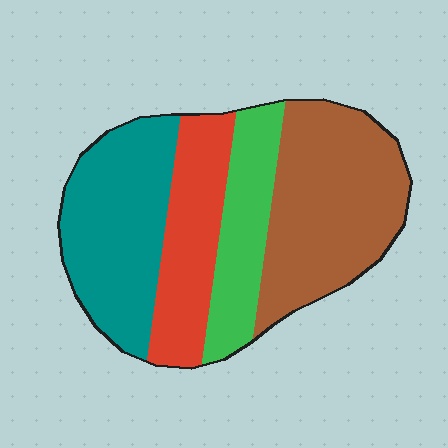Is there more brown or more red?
Brown.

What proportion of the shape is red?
Red takes up less than a quarter of the shape.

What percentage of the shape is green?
Green covers roughly 15% of the shape.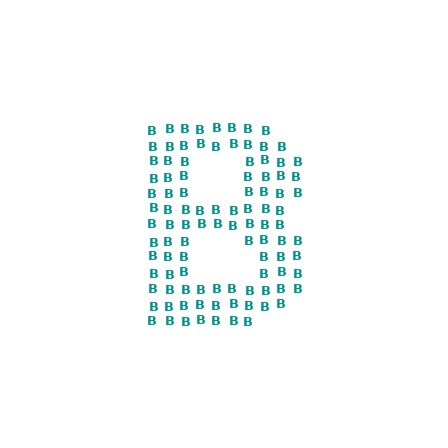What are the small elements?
The small elements are letter B's.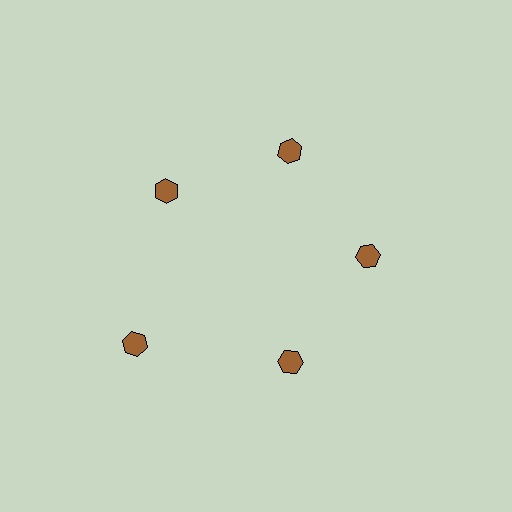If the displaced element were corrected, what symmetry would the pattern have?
It would have 5-fold rotational symmetry — the pattern would map onto itself every 72 degrees.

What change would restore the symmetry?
The symmetry would be restored by moving it inward, back onto the ring so that all 5 hexagons sit at equal angles and equal distance from the center.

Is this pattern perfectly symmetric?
No. The 5 brown hexagons are arranged in a ring, but one element near the 8 o'clock position is pushed outward from the center, breaking the 5-fold rotational symmetry.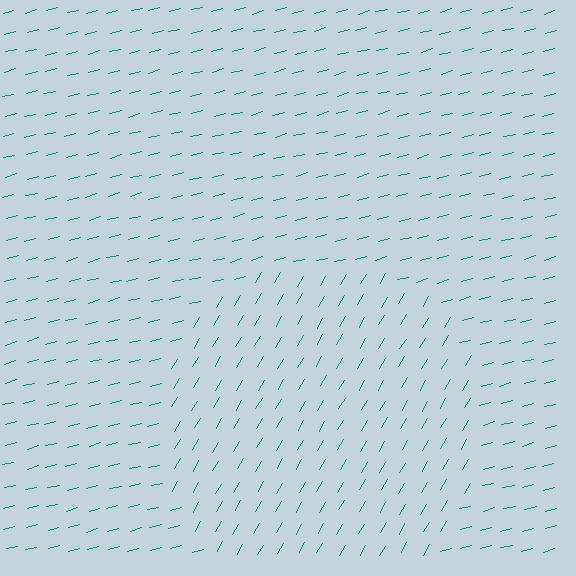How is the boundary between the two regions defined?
The boundary is defined purely by a change in line orientation (approximately 45 degrees difference). All lines are the same color and thickness.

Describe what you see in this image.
The image is filled with small teal line segments. A circle region in the image has lines oriented differently from the surrounding lines, creating a visible texture boundary.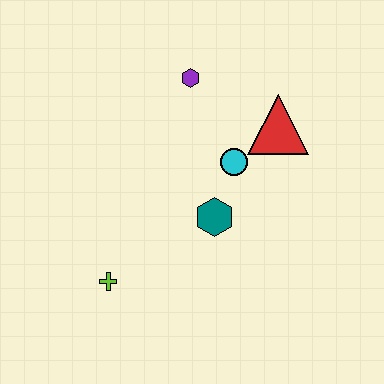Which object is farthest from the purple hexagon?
The lime cross is farthest from the purple hexagon.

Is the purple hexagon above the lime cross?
Yes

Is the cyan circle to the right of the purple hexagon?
Yes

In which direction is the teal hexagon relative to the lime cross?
The teal hexagon is to the right of the lime cross.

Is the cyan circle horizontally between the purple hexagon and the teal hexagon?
No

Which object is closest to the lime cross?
The teal hexagon is closest to the lime cross.